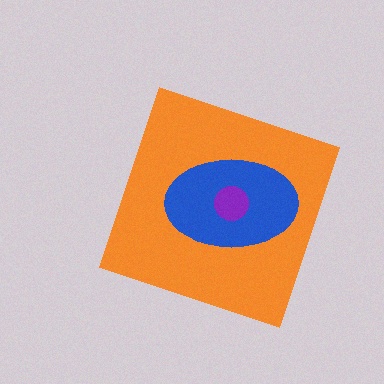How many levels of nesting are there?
3.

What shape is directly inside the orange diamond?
The blue ellipse.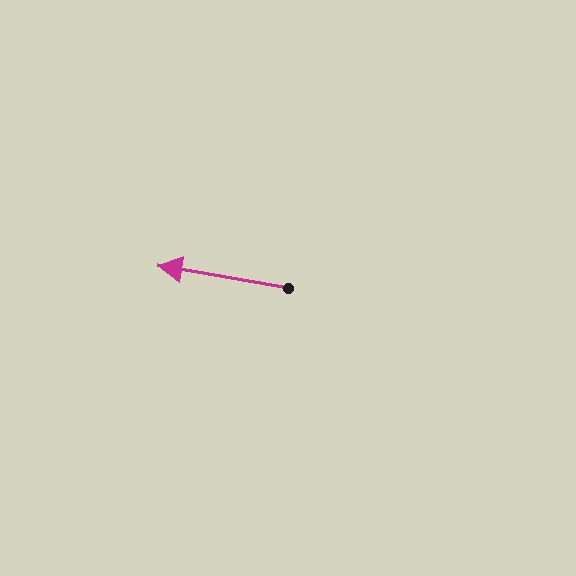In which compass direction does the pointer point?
West.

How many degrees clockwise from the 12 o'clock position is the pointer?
Approximately 280 degrees.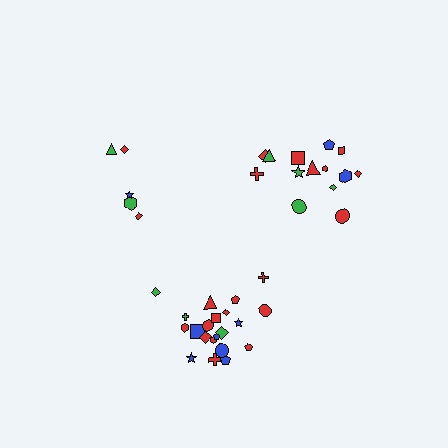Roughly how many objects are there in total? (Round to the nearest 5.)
Roughly 40 objects in total.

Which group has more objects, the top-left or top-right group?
The top-right group.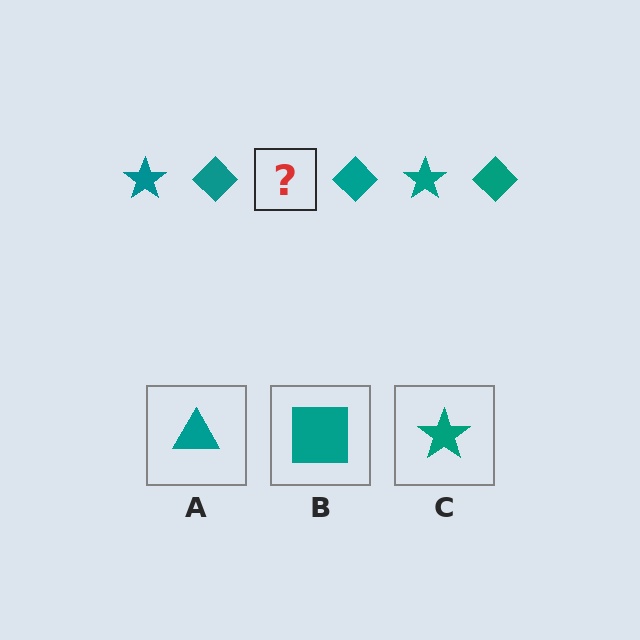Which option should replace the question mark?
Option C.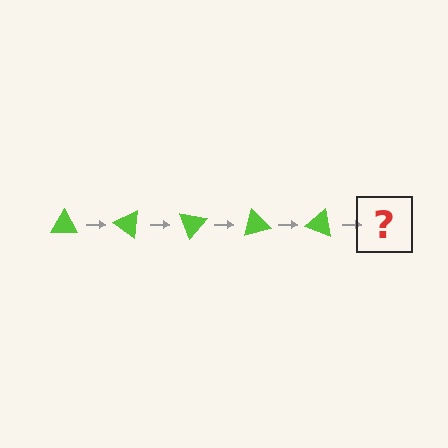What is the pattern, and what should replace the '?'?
The pattern is that the triangle rotates 35 degrees each step. The '?' should be a lime triangle rotated 175 degrees.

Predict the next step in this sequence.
The next step is a lime triangle rotated 175 degrees.